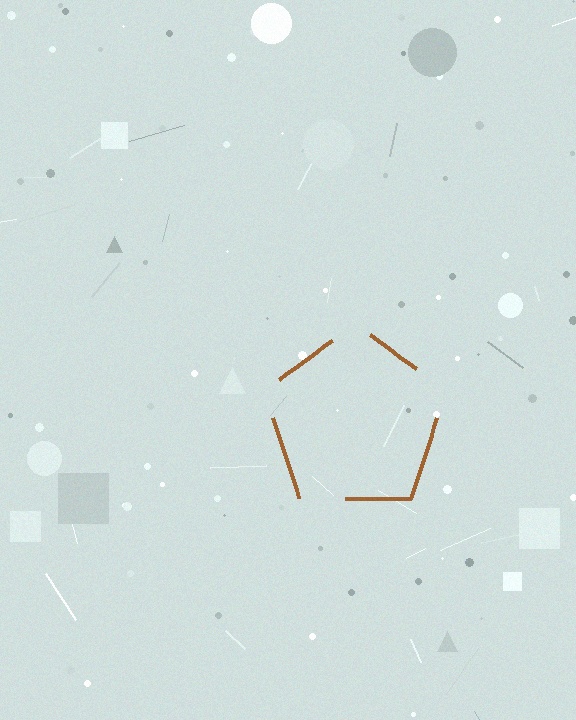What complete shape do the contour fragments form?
The contour fragments form a pentagon.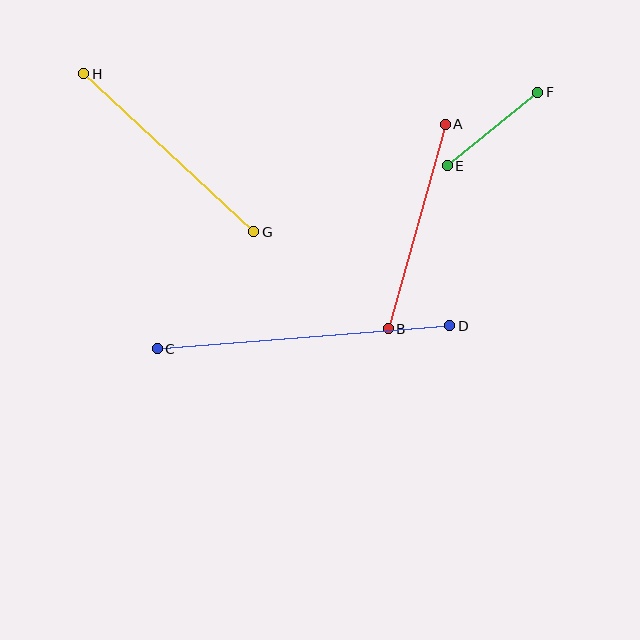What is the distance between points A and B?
The distance is approximately 213 pixels.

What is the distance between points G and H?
The distance is approximately 232 pixels.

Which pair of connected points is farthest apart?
Points C and D are farthest apart.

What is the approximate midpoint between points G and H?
The midpoint is at approximately (169, 153) pixels.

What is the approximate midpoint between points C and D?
The midpoint is at approximately (303, 337) pixels.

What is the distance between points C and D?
The distance is approximately 293 pixels.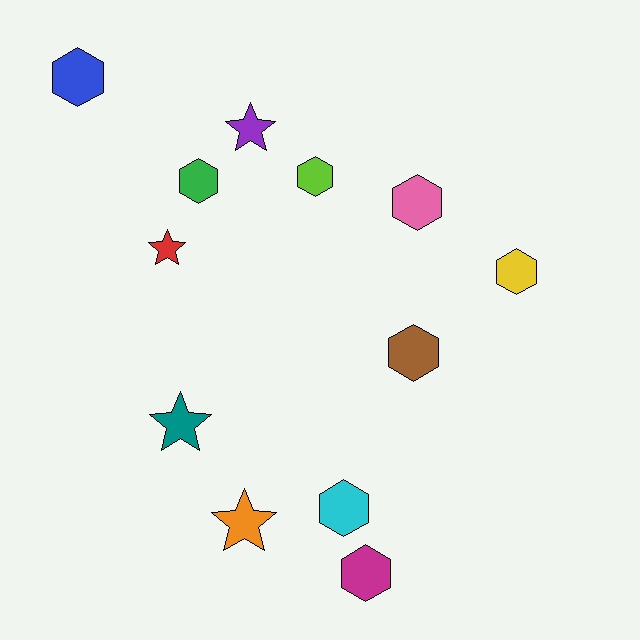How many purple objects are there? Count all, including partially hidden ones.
There is 1 purple object.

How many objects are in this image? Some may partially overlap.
There are 12 objects.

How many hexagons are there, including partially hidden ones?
There are 8 hexagons.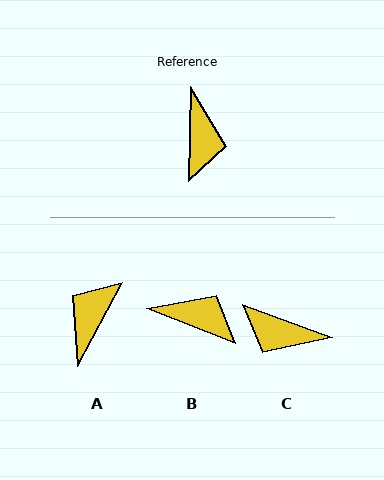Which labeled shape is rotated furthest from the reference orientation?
A, about 153 degrees away.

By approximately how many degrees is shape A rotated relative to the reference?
Approximately 153 degrees counter-clockwise.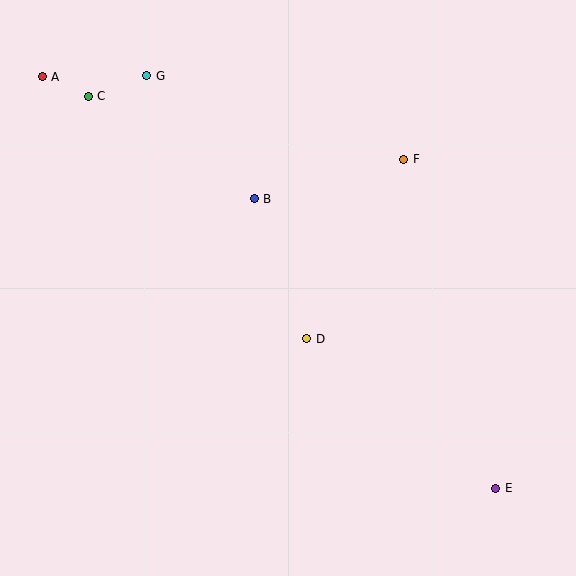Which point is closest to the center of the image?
Point D at (307, 339) is closest to the center.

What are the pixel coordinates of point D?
Point D is at (307, 339).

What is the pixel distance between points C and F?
The distance between C and F is 321 pixels.